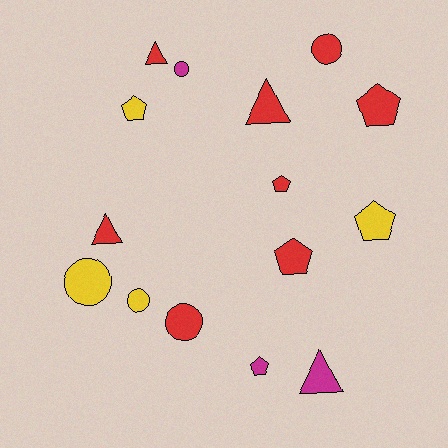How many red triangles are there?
There are 3 red triangles.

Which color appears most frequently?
Red, with 8 objects.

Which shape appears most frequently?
Pentagon, with 6 objects.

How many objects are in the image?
There are 15 objects.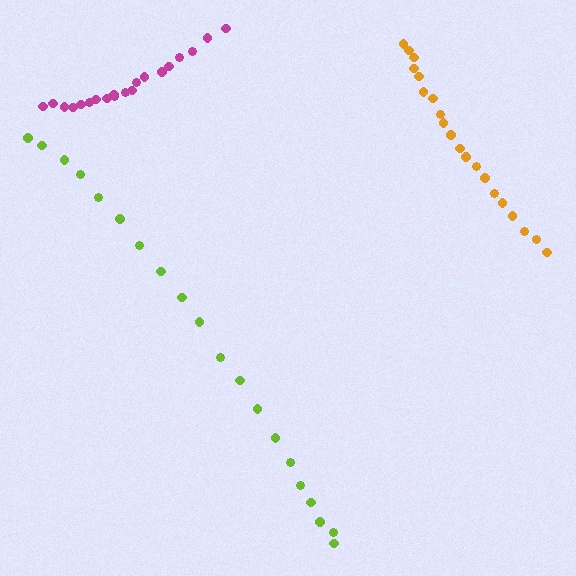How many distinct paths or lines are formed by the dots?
There are 3 distinct paths.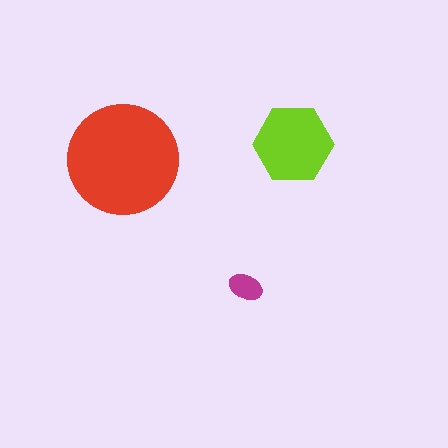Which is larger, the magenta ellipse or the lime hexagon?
The lime hexagon.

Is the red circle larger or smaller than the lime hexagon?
Larger.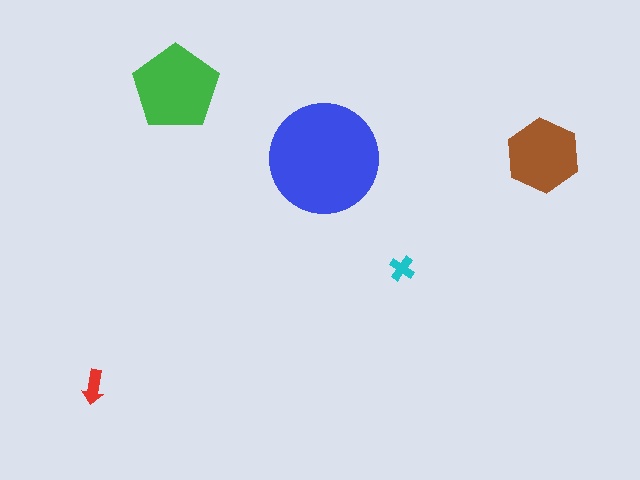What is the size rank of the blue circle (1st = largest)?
1st.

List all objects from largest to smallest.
The blue circle, the green pentagon, the brown hexagon, the red arrow, the cyan cross.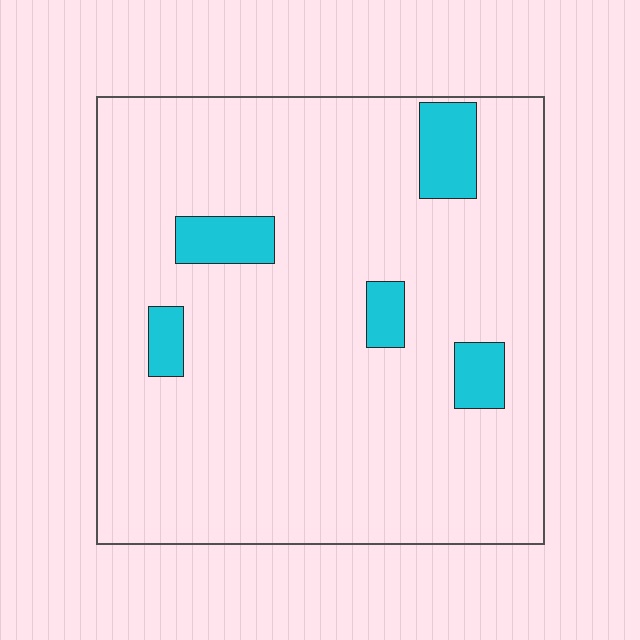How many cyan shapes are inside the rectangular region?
5.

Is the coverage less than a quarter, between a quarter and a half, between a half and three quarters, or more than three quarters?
Less than a quarter.